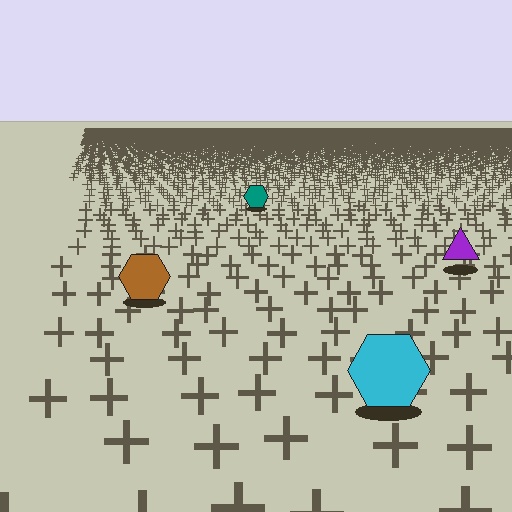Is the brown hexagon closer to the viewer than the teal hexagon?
Yes. The brown hexagon is closer — you can tell from the texture gradient: the ground texture is coarser near it.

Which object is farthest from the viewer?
The teal hexagon is farthest from the viewer. It appears smaller and the ground texture around it is denser.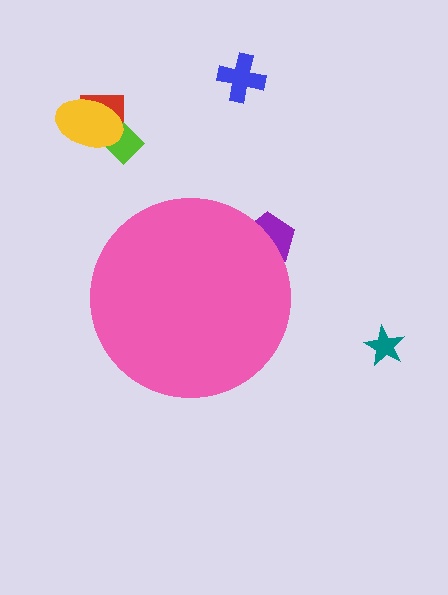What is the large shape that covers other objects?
A pink circle.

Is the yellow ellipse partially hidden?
No, the yellow ellipse is fully visible.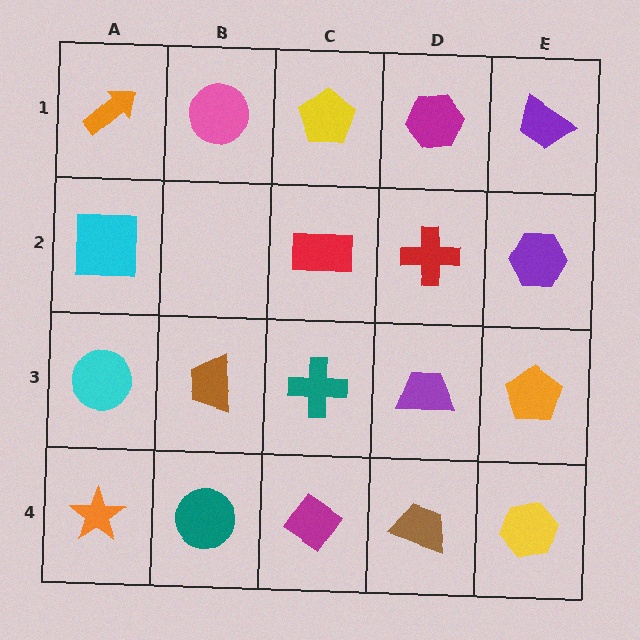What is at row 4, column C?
A magenta diamond.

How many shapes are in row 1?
5 shapes.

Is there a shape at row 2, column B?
No, that cell is empty.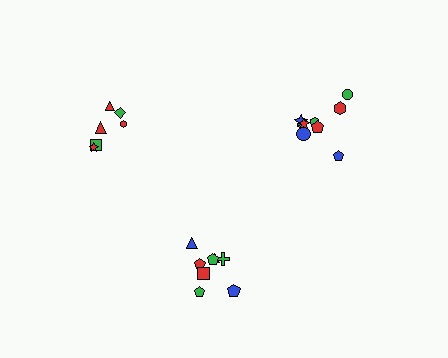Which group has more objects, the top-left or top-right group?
The top-right group.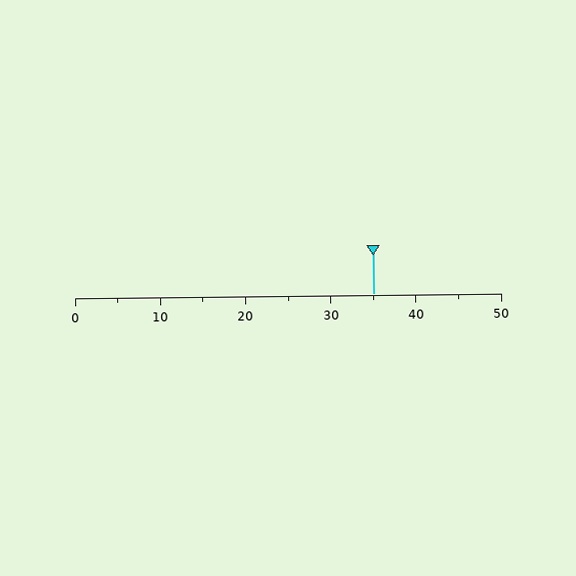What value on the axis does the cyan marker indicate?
The marker indicates approximately 35.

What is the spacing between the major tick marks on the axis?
The major ticks are spaced 10 apart.